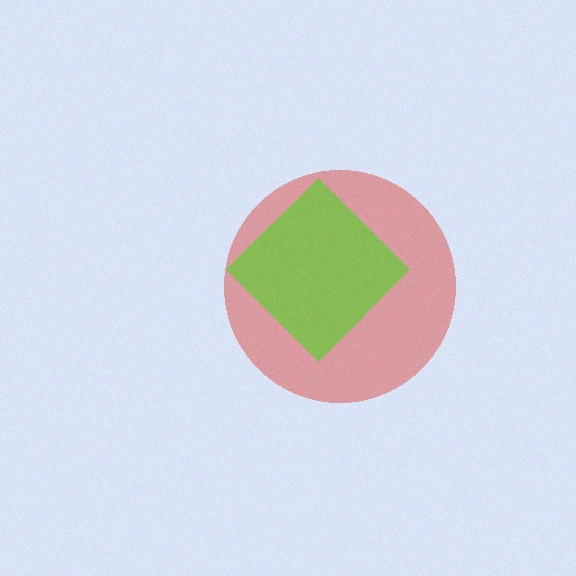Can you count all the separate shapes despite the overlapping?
Yes, there are 2 separate shapes.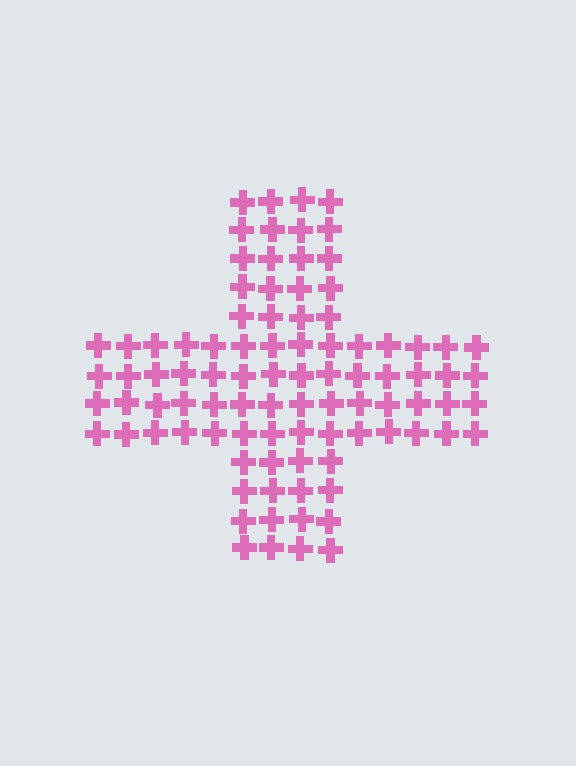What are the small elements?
The small elements are crosses.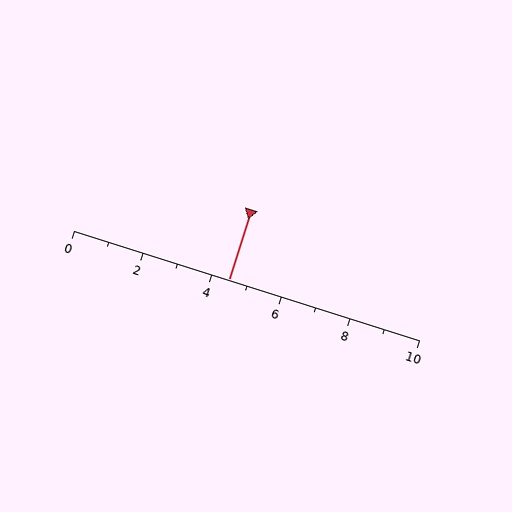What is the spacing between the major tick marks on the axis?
The major ticks are spaced 2 apart.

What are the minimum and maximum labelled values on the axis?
The axis runs from 0 to 10.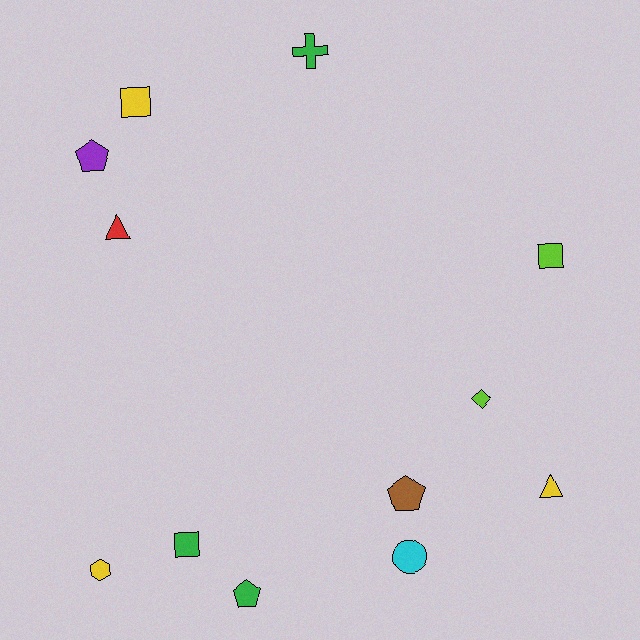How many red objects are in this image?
There is 1 red object.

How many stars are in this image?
There are no stars.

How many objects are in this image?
There are 12 objects.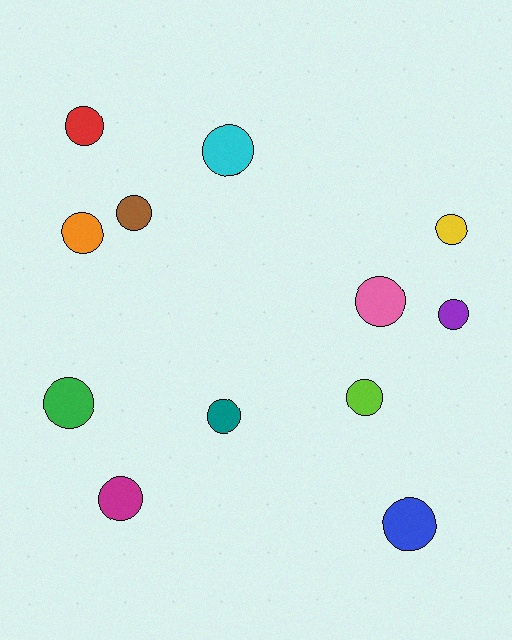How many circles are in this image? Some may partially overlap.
There are 12 circles.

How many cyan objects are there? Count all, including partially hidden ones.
There is 1 cyan object.